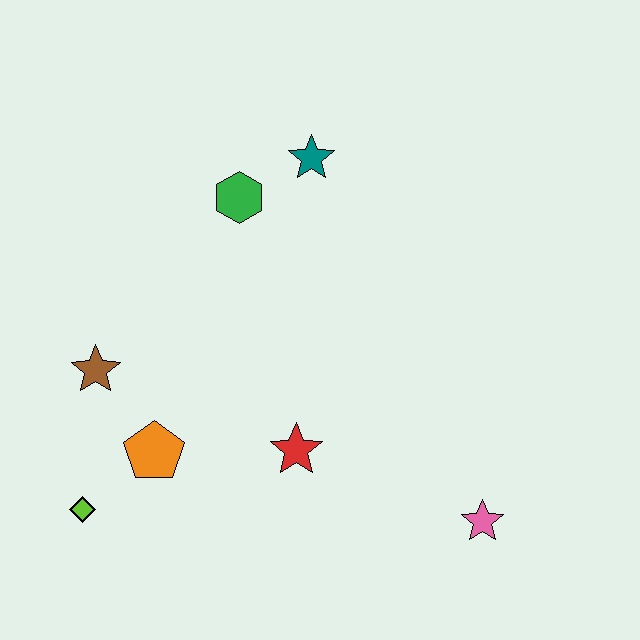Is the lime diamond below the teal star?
Yes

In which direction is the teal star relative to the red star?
The teal star is above the red star.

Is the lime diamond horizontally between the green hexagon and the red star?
No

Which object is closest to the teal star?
The green hexagon is closest to the teal star.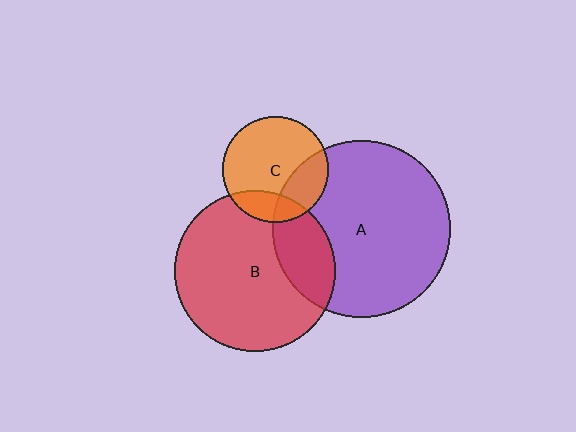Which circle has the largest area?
Circle A (purple).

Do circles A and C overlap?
Yes.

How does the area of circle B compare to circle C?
Approximately 2.3 times.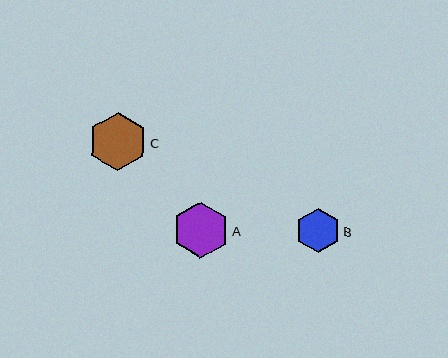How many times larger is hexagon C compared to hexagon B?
Hexagon C is approximately 1.3 times the size of hexagon B.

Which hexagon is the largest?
Hexagon C is the largest with a size of approximately 58 pixels.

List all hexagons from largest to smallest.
From largest to smallest: C, A, B.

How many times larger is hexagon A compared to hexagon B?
Hexagon A is approximately 1.3 times the size of hexagon B.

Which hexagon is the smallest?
Hexagon B is the smallest with a size of approximately 44 pixels.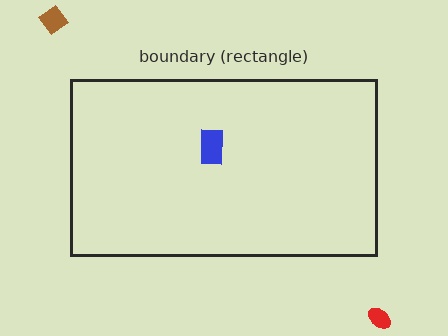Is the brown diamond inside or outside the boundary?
Outside.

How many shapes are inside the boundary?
1 inside, 2 outside.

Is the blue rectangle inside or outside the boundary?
Inside.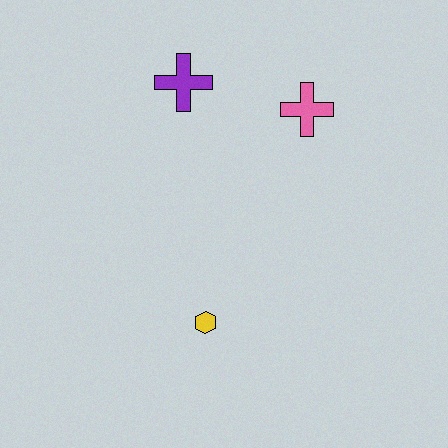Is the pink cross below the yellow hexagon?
No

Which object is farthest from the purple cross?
The yellow hexagon is farthest from the purple cross.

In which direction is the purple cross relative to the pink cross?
The purple cross is to the left of the pink cross.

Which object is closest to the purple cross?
The pink cross is closest to the purple cross.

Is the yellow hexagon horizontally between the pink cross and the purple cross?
Yes